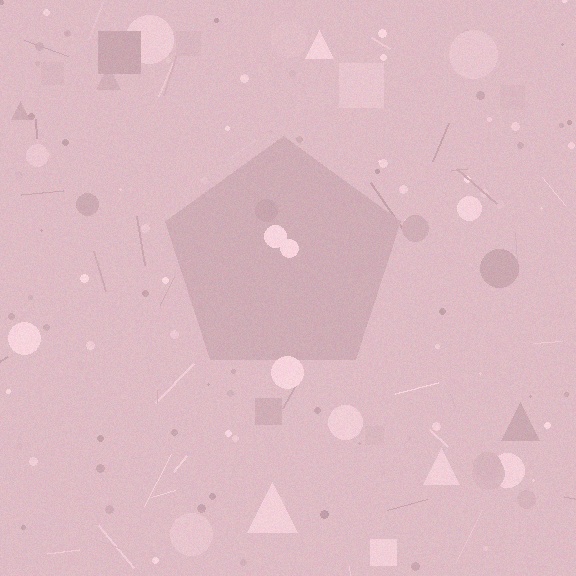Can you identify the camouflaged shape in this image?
The camouflaged shape is a pentagon.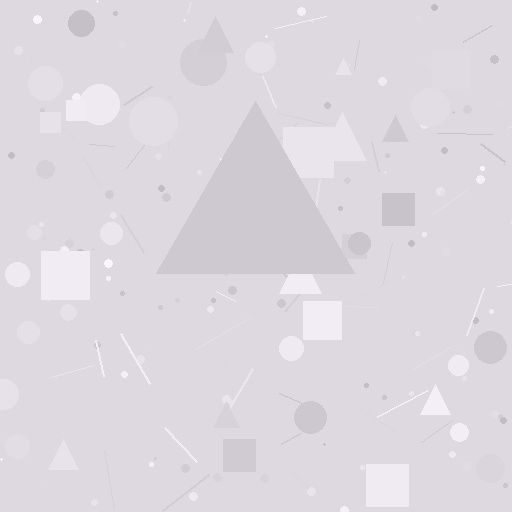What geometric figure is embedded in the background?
A triangle is embedded in the background.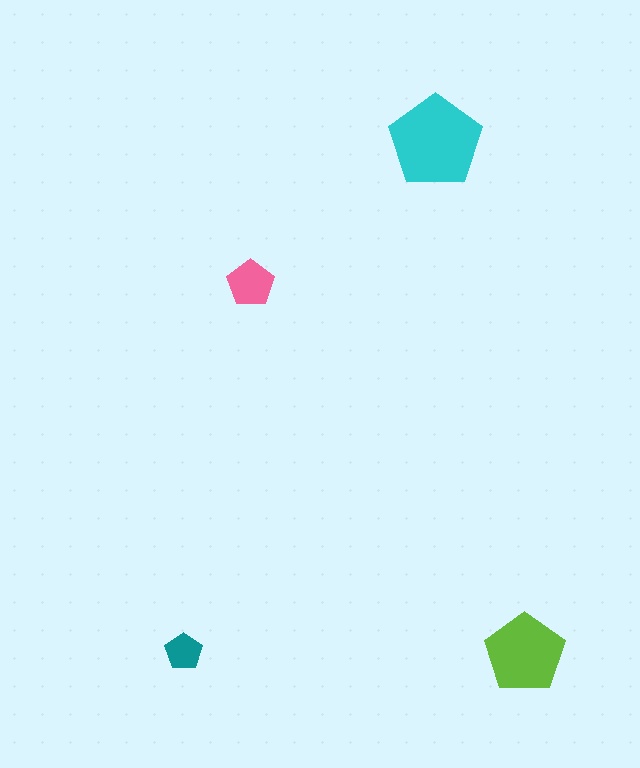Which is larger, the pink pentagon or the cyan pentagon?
The cyan one.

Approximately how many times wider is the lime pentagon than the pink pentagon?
About 1.5 times wider.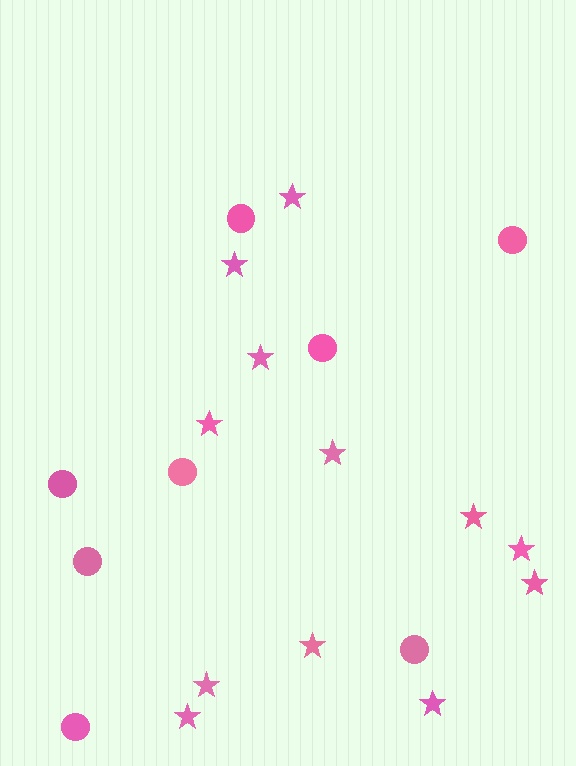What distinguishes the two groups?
There are 2 groups: one group of circles (8) and one group of stars (12).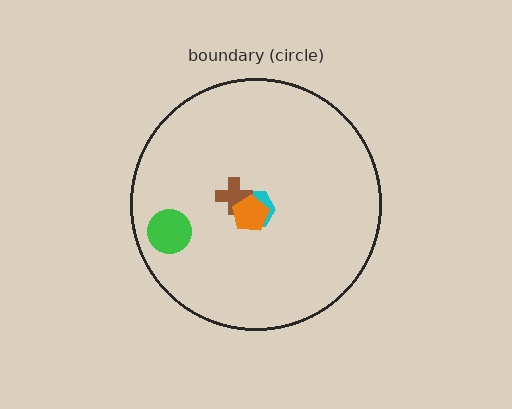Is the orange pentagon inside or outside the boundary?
Inside.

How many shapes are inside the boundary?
4 inside, 0 outside.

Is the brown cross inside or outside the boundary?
Inside.